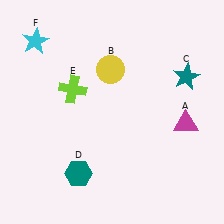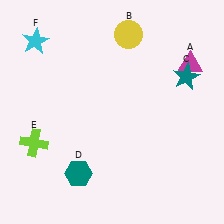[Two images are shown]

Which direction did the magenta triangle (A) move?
The magenta triangle (A) moved up.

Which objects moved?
The objects that moved are: the magenta triangle (A), the yellow circle (B), the lime cross (E).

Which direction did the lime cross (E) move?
The lime cross (E) moved down.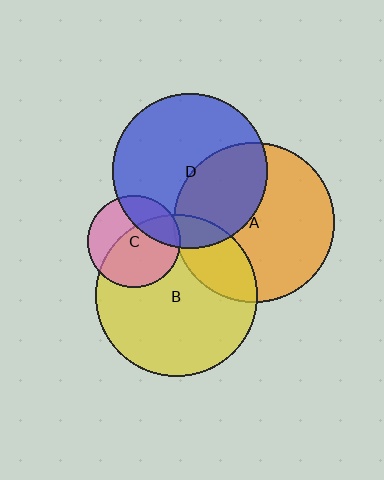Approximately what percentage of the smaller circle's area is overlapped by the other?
Approximately 60%.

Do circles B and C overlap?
Yes.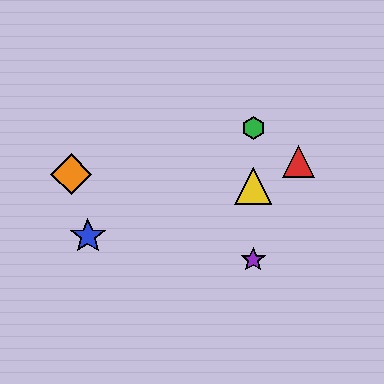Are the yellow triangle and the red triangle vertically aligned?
No, the yellow triangle is at x≈253 and the red triangle is at x≈299.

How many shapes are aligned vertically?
3 shapes (the green hexagon, the yellow triangle, the purple star) are aligned vertically.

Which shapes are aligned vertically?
The green hexagon, the yellow triangle, the purple star are aligned vertically.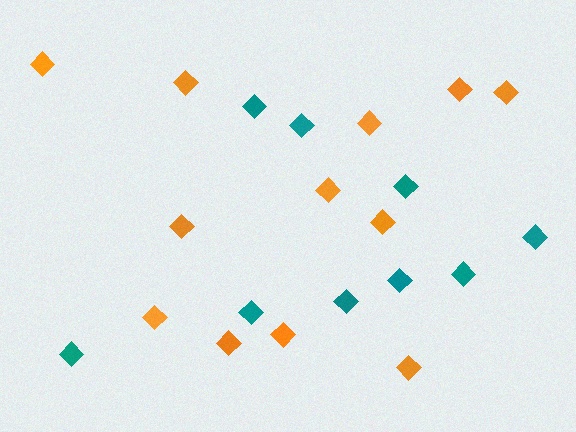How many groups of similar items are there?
There are 2 groups: one group of teal diamonds (9) and one group of orange diamonds (12).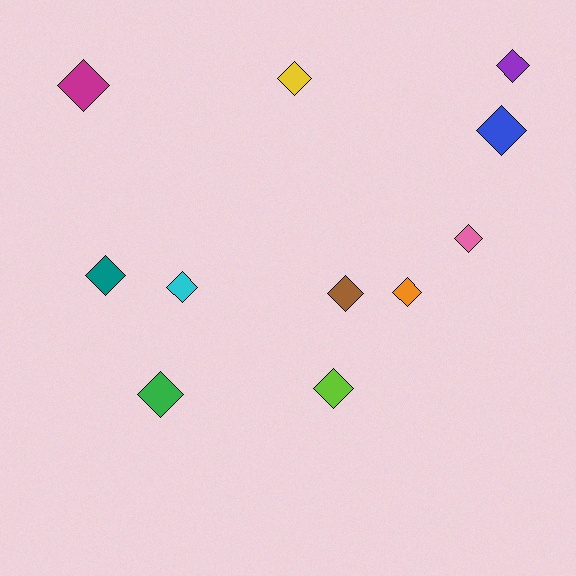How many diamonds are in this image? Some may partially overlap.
There are 11 diamonds.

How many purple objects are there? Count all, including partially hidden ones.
There is 1 purple object.